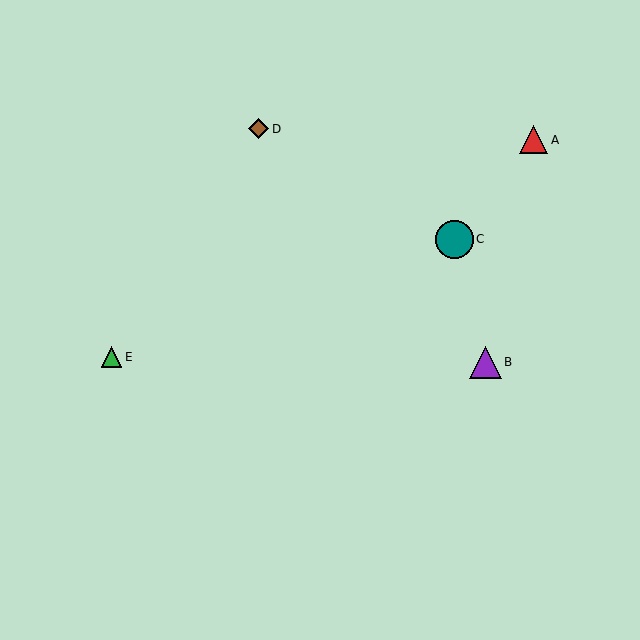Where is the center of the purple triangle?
The center of the purple triangle is at (486, 362).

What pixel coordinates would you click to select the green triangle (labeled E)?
Click at (112, 357) to select the green triangle E.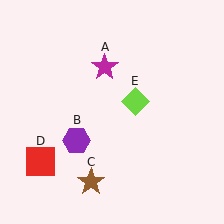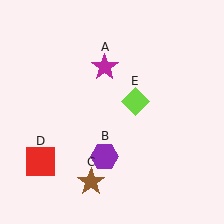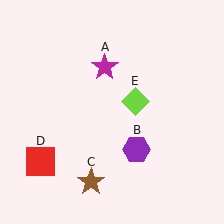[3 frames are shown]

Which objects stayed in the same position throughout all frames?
Magenta star (object A) and brown star (object C) and red square (object D) and lime diamond (object E) remained stationary.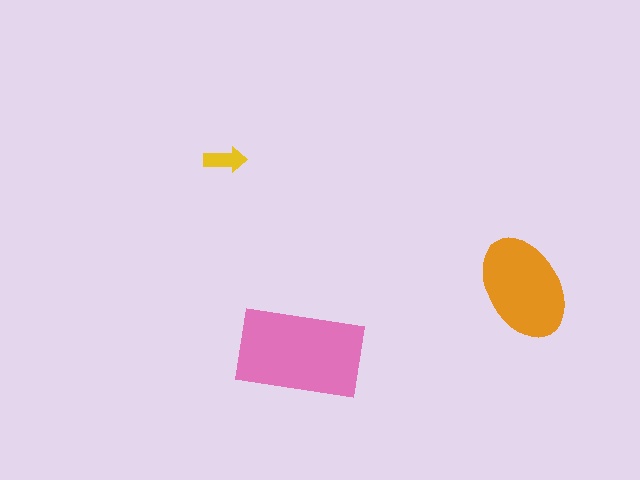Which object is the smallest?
The yellow arrow.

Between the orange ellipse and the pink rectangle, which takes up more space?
The pink rectangle.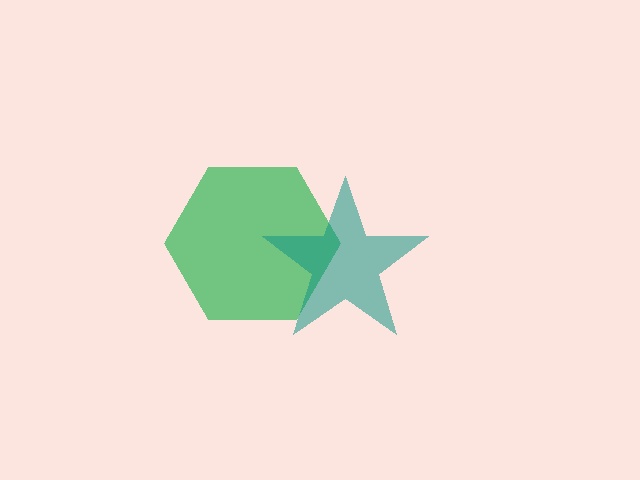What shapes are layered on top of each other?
The layered shapes are: a green hexagon, a teal star.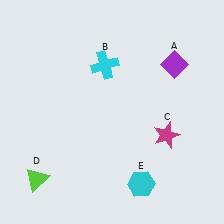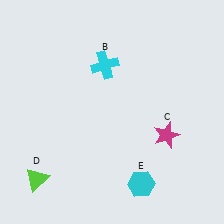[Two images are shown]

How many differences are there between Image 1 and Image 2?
There is 1 difference between the two images.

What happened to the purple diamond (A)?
The purple diamond (A) was removed in Image 2. It was in the top-right area of Image 1.